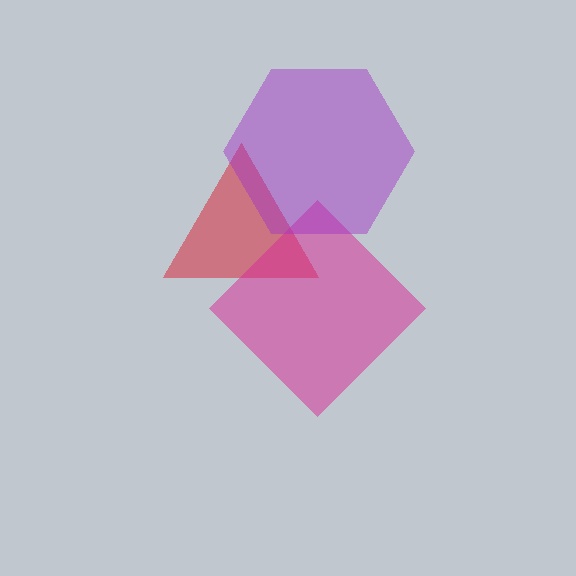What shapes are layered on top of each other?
The layered shapes are: a red triangle, a magenta diamond, a purple hexagon.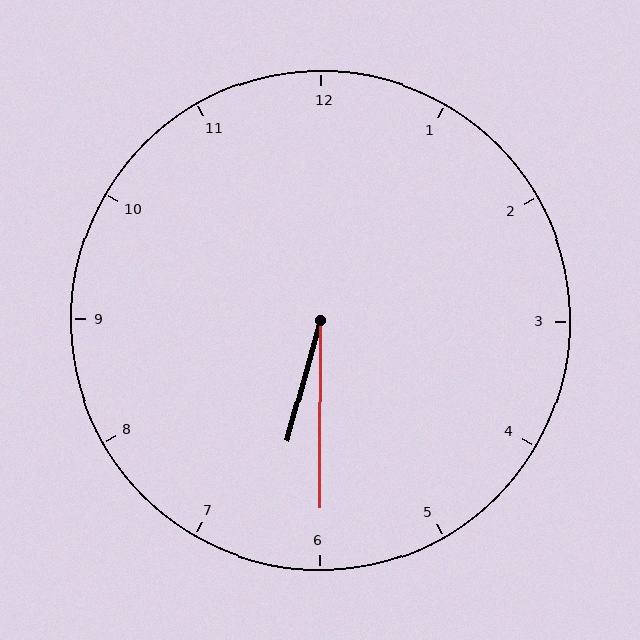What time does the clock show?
6:30.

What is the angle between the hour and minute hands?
Approximately 15 degrees.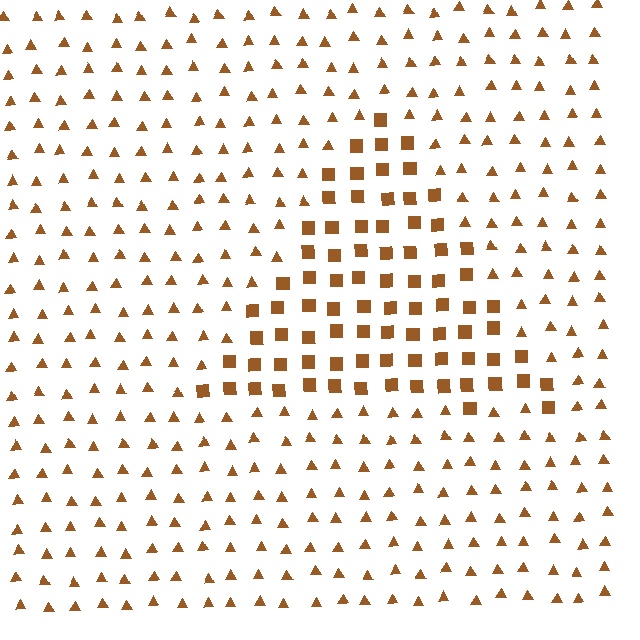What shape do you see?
I see a triangle.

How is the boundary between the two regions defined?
The boundary is defined by a change in element shape: squares inside vs. triangles outside. All elements share the same color and spacing.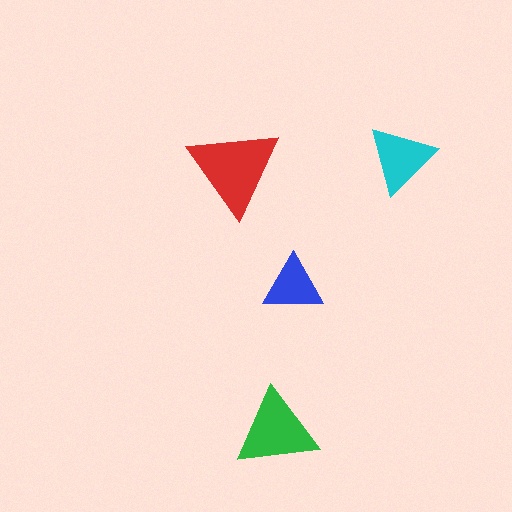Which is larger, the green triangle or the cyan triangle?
The green one.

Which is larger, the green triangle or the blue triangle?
The green one.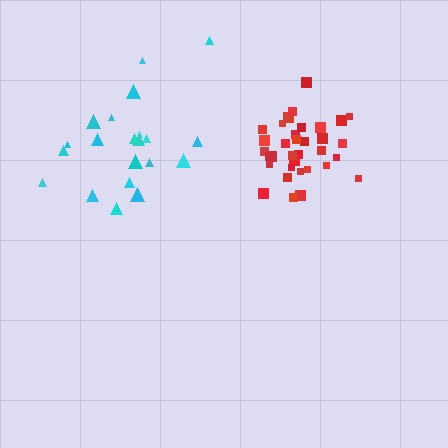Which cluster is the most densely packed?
Red.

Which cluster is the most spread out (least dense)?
Cyan.